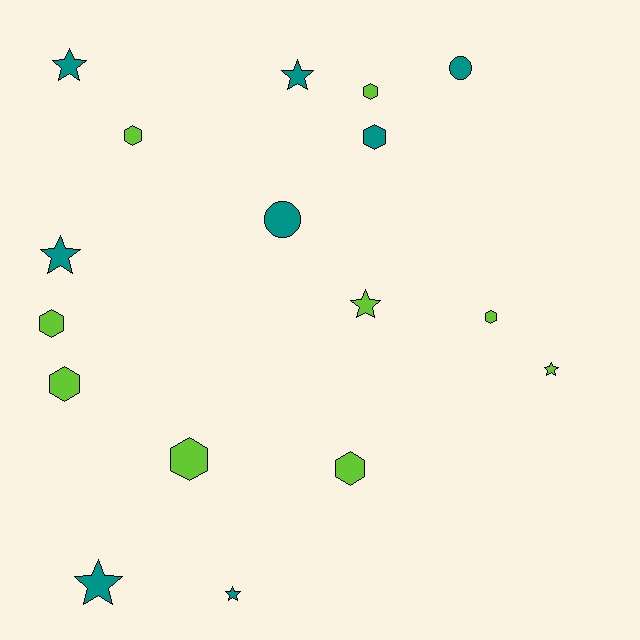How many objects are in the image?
There are 17 objects.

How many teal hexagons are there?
There is 1 teal hexagon.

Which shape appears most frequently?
Hexagon, with 8 objects.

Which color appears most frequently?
Lime, with 9 objects.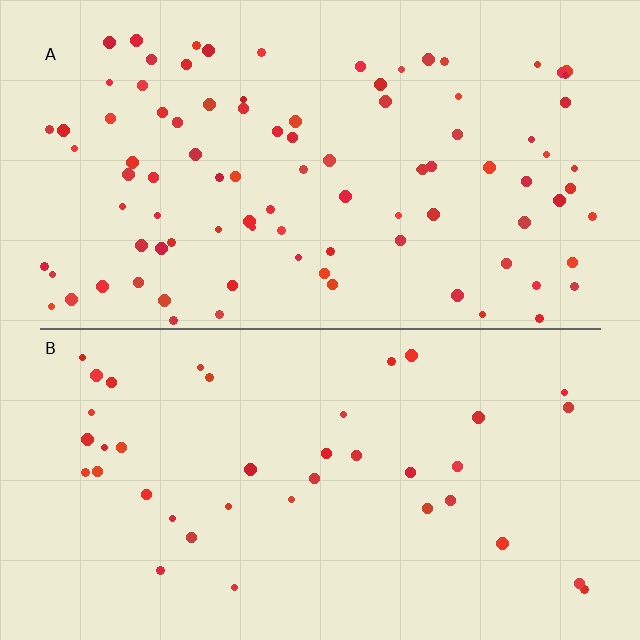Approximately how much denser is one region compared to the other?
Approximately 2.4× — region A over region B.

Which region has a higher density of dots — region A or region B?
A (the top).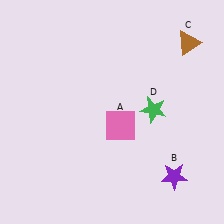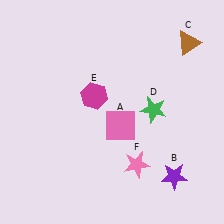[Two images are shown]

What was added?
A magenta hexagon (E), a pink star (F) were added in Image 2.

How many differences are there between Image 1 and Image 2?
There are 2 differences between the two images.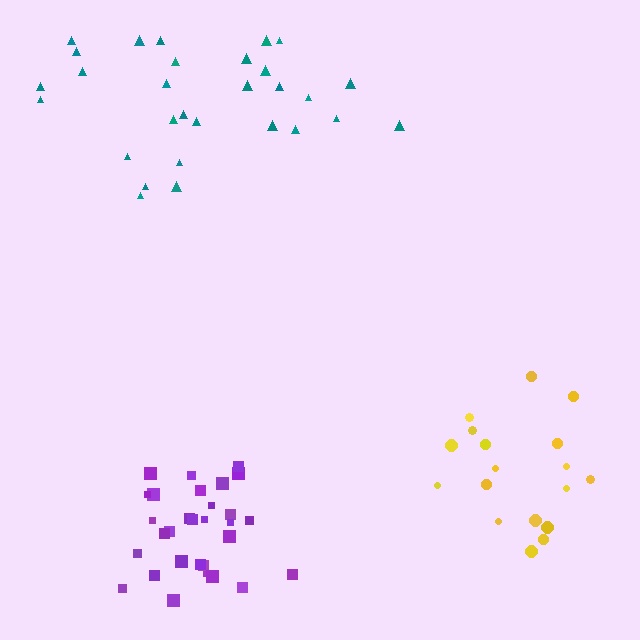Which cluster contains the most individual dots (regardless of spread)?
Purple (30).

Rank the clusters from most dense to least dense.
purple, yellow, teal.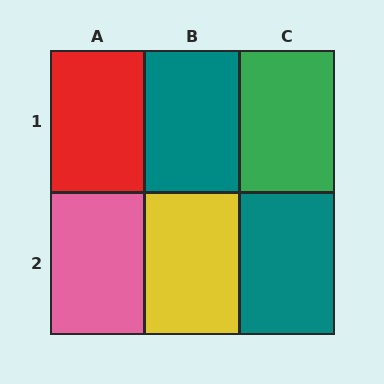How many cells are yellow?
1 cell is yellow.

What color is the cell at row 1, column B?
Teal.